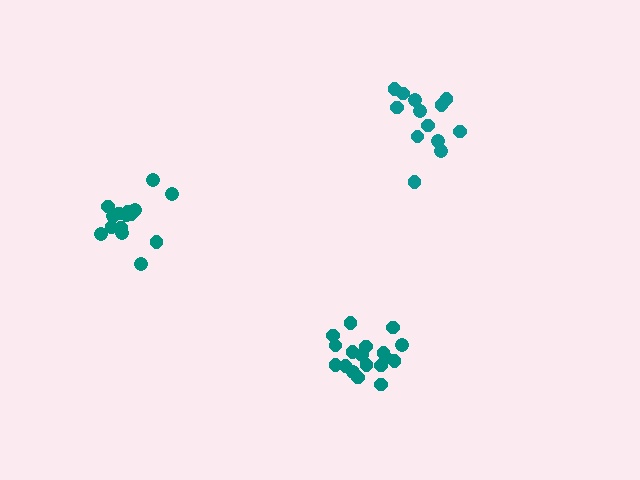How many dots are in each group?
Group 1: 18 dots, Group 2: 15 dots, Group 3: 13 dots (46 total).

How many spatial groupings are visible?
There are 3 spatial groupings.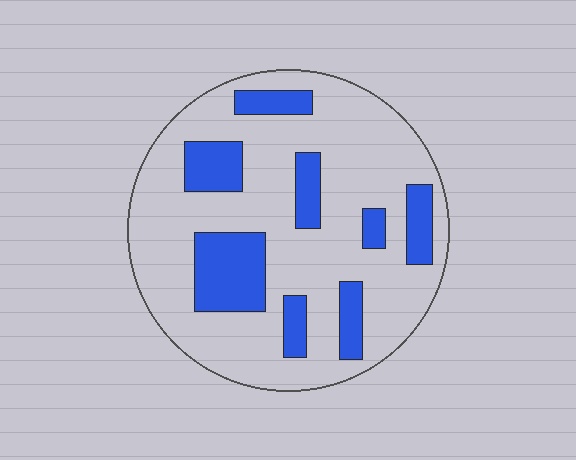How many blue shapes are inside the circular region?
8.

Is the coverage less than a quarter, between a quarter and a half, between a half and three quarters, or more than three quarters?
Less than a quarter.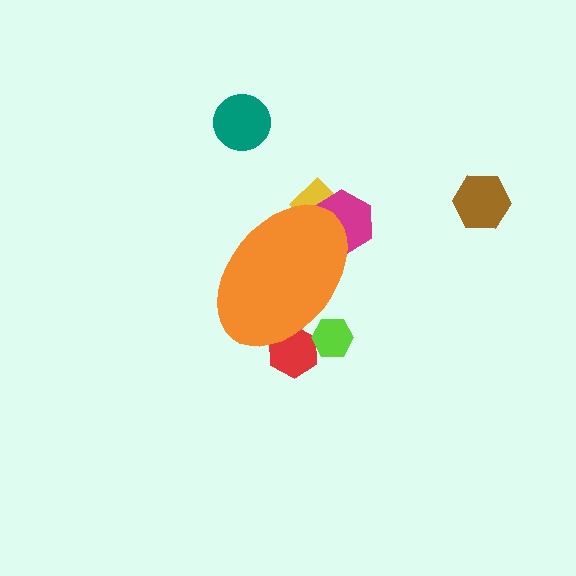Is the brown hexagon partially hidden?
No, the brown hexagon is fully visible.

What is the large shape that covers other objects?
An orange ellipse.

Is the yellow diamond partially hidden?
Yes, the yellow diamond is partially hidden behind the orange ellipse.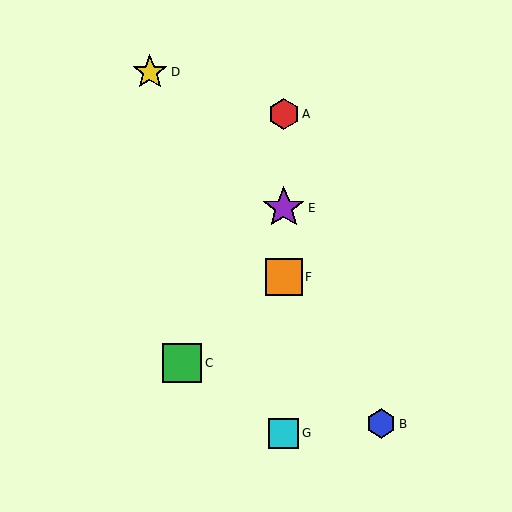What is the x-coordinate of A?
Object A is at x≈284.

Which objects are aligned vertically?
Objects A, E, F, G are aligned vertically.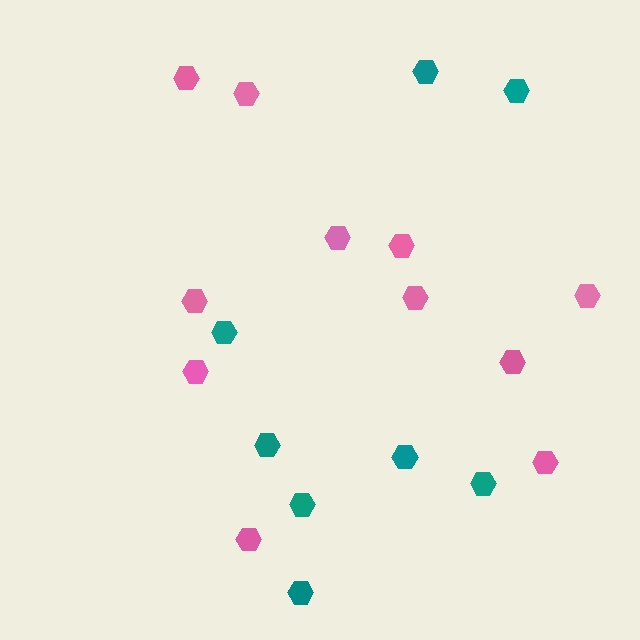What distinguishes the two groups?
There are 2 groups: one group of pink hexagons (11) and one group of teal hexagons (8).